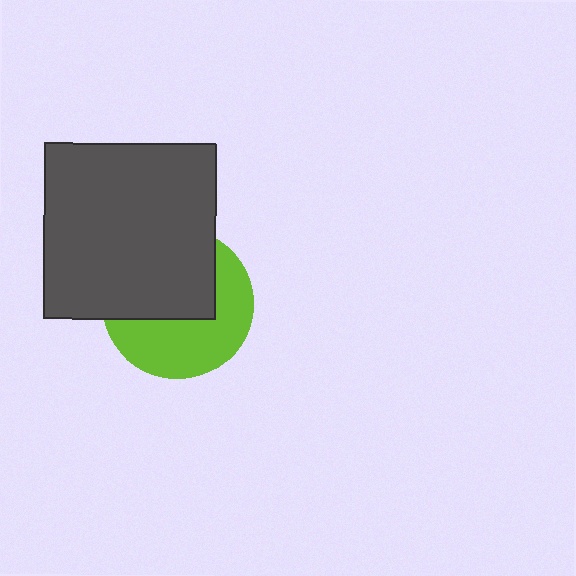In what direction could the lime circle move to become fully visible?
The lime circle could move down. That would shift it out from behind the dark gray rectangle entirely.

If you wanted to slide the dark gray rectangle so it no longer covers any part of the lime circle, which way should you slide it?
Slide it up — that is the most direct way to separate the two shapes.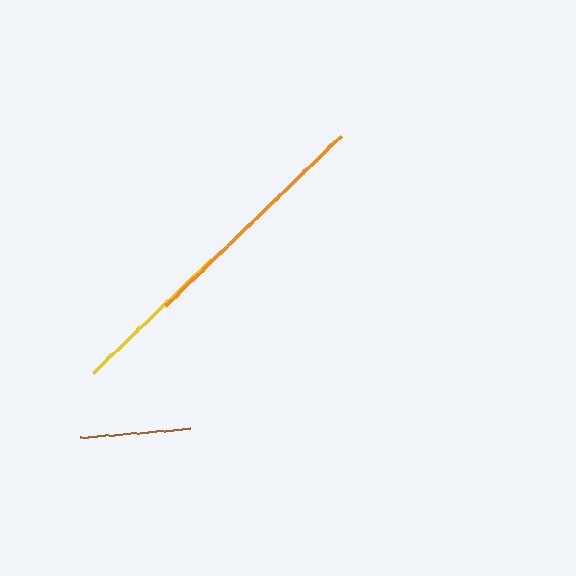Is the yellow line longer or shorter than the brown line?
The yellow line is longer than the brown line.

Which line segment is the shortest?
The brown line is the shortest at approximately 110 pixels.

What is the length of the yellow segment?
The yellow segment is approximately 164 pixels long.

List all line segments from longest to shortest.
From longest to shortest: orange, yellow, brown.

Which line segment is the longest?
The orange line is the longest at approximately 244 pixels.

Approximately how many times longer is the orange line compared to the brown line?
The orange line is approximately 2.2 times the length of the brown line.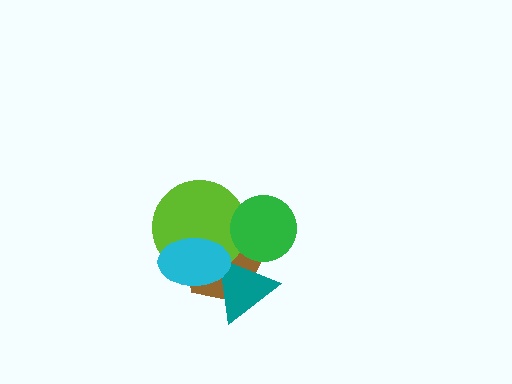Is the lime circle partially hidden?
Yes, it is partially covered by another shape.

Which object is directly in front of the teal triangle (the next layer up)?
The lime circle is directly in front of the teal triangle.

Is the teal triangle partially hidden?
Yes, it is partially covered by another shape.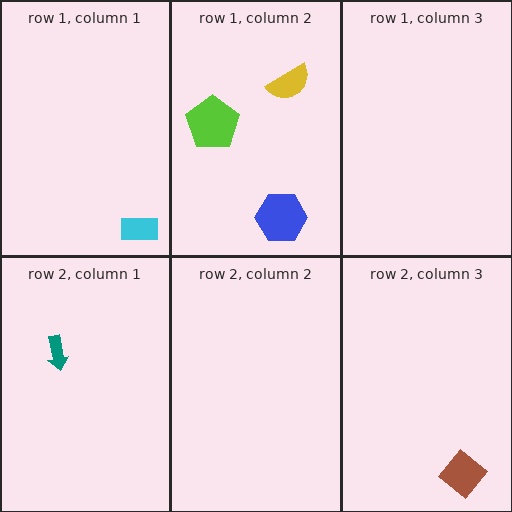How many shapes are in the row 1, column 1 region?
1.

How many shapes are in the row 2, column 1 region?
1.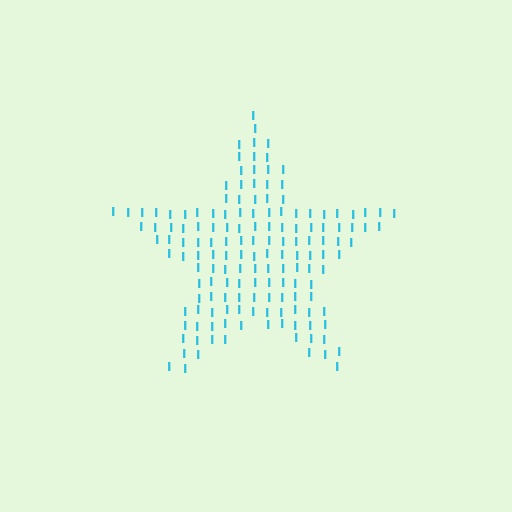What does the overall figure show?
The overall figure shows a star.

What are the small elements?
The small elements are letter I's.